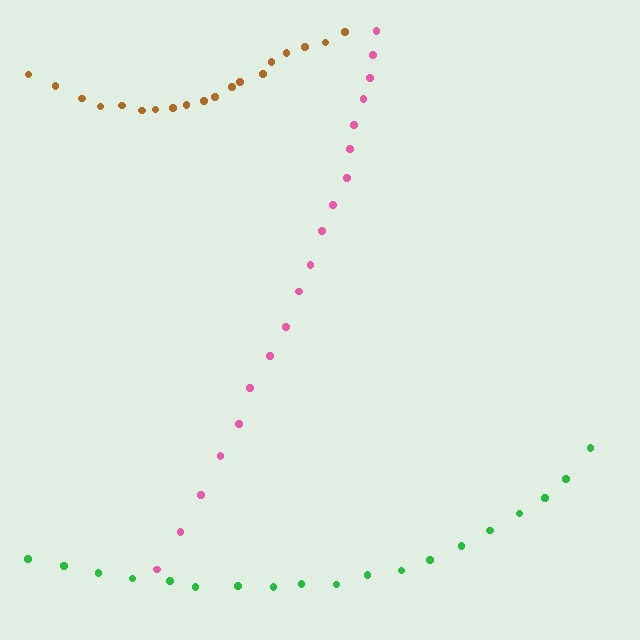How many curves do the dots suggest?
There are 3 distinct paths.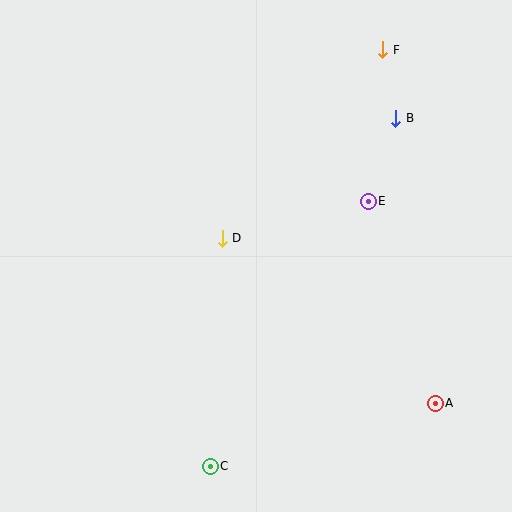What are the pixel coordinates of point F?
Point F is at (383, 50).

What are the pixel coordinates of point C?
Point C is at (210, 466).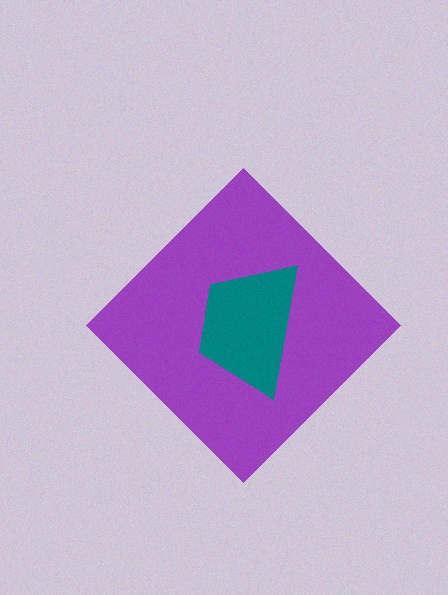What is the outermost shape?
The purple diamond.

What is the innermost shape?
The teal trapezoid.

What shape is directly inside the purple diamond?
The teal trapezoid.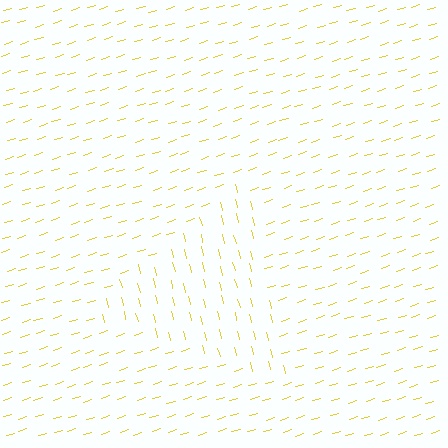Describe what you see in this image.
The image is filled with small yellow line segments. A triangle region in the image has lines oriented differently from the surrounding lines, creating a visible texture boundary.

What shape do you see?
I see a triangle.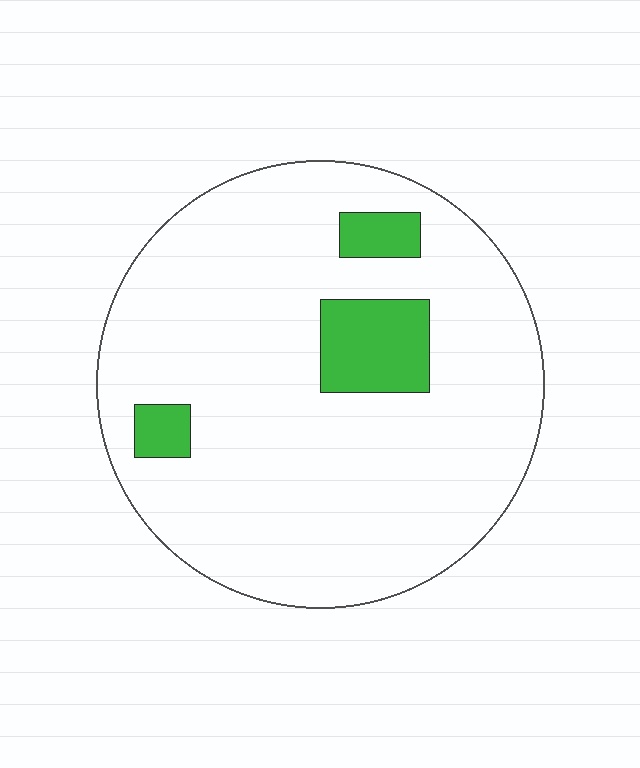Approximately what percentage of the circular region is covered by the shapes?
Approximately 10%.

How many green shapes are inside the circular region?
3.